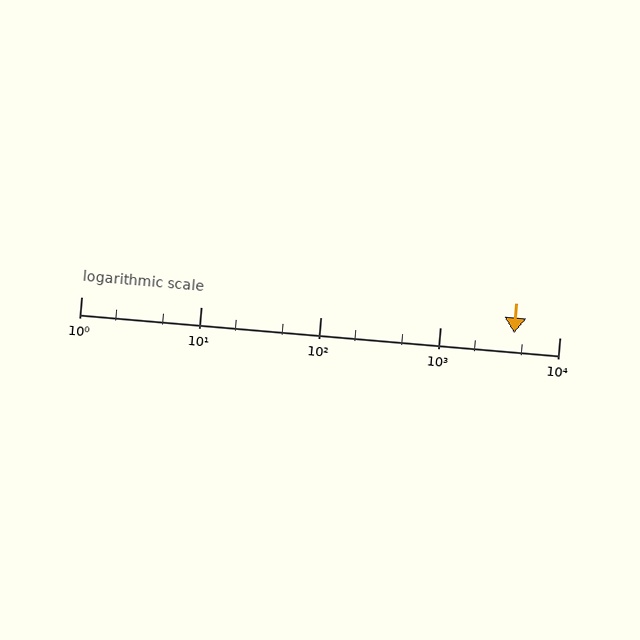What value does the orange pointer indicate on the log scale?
The pointer indicates approximately 4200.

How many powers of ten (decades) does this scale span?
The scale spans 4 decades, from 1 to 10000.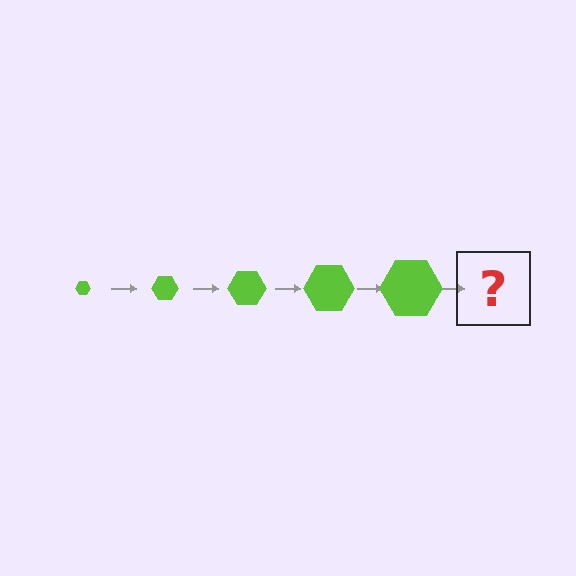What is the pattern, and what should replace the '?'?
The pattern is that the hexagon gets progressively larger each step. The '?' should be a lime hexagon, larger than the previous one.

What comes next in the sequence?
The next element should be a lime hexagon, larger than the previous one.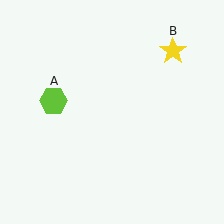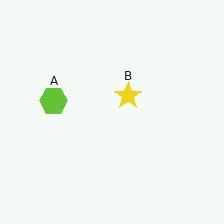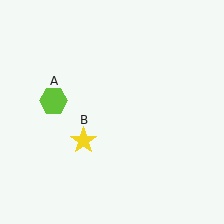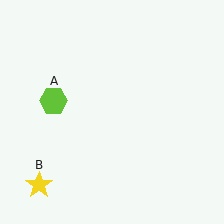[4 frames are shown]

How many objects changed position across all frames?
1 object changed position: yellow star (object B).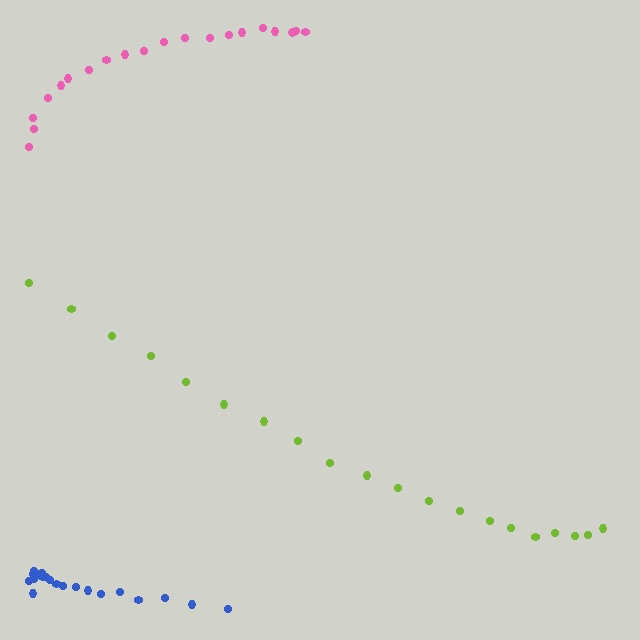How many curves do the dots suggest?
There are 3 distinct paths.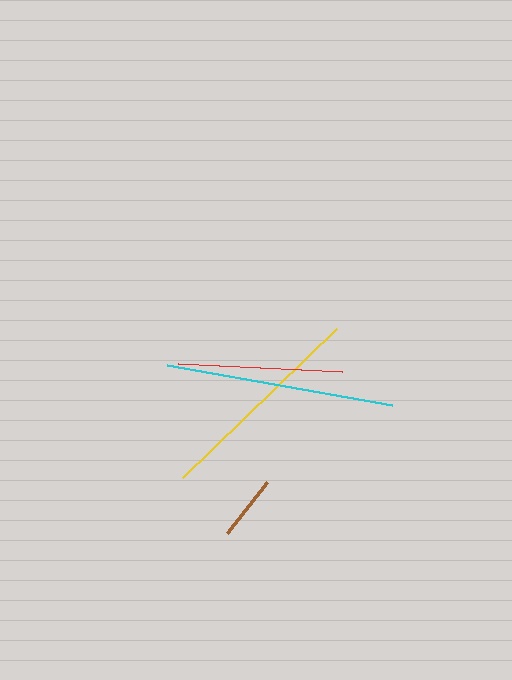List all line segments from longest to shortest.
From longest to shortest: cyan, yellow, red, brown.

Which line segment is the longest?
The cyan line is the longest at approximately 229 pixels.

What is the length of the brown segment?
The brown segment is approximately 65 pixels long.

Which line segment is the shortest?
The brown line is the shortest at approximately 65 pixels.